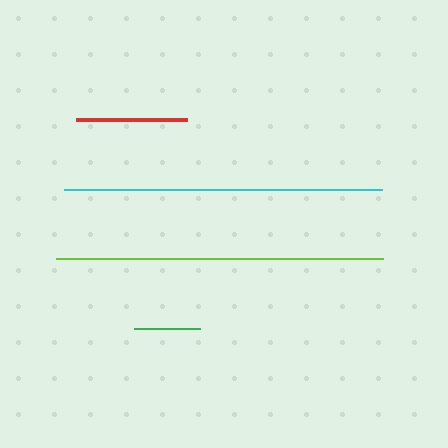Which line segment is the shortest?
The green line is the shortest at approximately 66 pixels.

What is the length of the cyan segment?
The cyan segment is approximately 318 pixels long.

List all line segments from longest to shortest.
From longest to shortest: lime, cyan, red, green.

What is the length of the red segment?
The red segment is approximately 112 pixels long.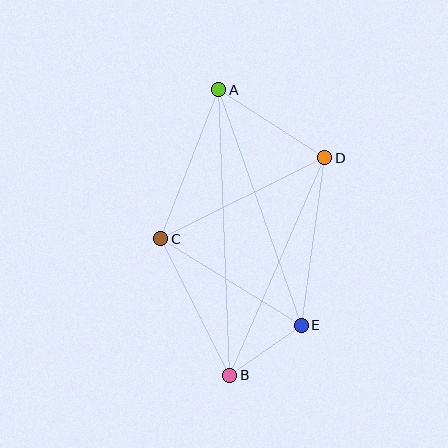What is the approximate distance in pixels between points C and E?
The distance between C and E is approximately 165 pixels.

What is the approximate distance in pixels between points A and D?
The distance between A and D is approximately 126 pixels.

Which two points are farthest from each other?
Points A and B are farthest from each other.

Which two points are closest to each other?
Points B and E are closest to each other.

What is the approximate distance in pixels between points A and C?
The distance between A and C is approximately 160 pixels.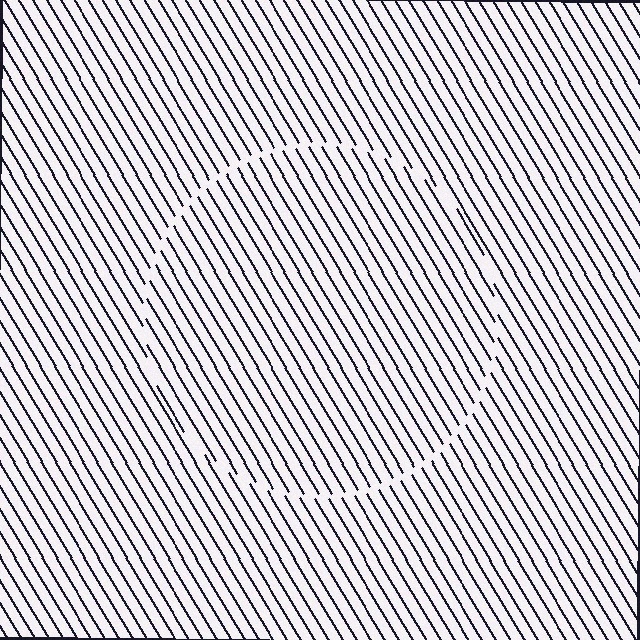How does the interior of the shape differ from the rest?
The interior of the shape contains the same grating, shifted by half a period — the contour is defined by the phase discontinuity where line-ends from the inner and outer gratings abut.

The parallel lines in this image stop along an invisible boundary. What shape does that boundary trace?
An illusory circle. The interior of the shape contains the same grating, shifted by half a period — the contour is defined by the phase discontinuity where line-ends from the inner and outer gratings abut.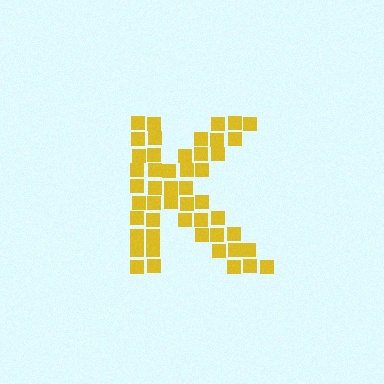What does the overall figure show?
The overall figure shows the letter K.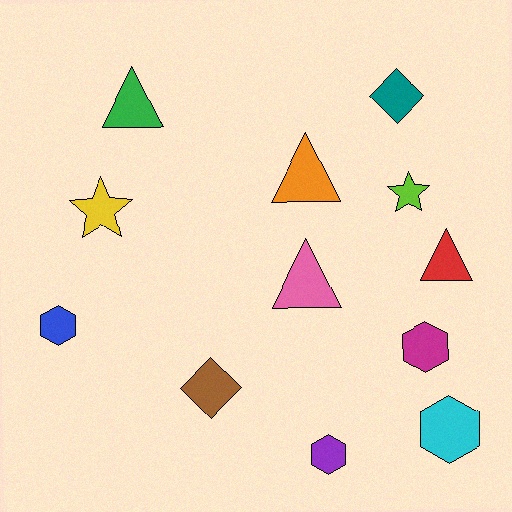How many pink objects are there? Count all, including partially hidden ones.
There is 1 pink object.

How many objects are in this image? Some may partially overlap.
There are 12 objects.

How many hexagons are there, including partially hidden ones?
There are 4 hexagons.